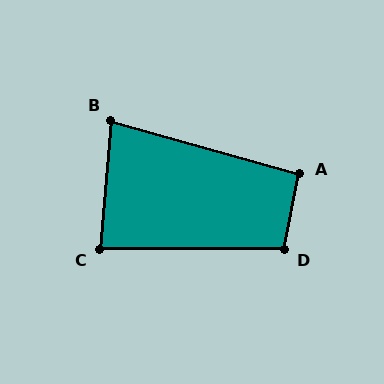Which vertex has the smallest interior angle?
B, at approximately 79 degrees.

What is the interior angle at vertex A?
Approximately 95 degrees (approximately right).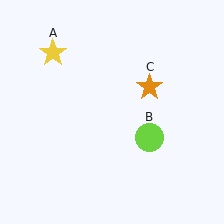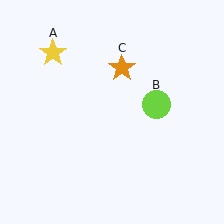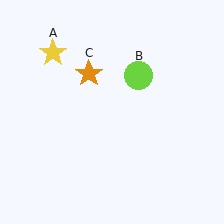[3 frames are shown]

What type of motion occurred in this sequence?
The lime circle (object B), orange star (object C) rotated counterclockwise around the center of the scene.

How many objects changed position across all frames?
2 objects changed position: lime circle (object B), orange star (object C).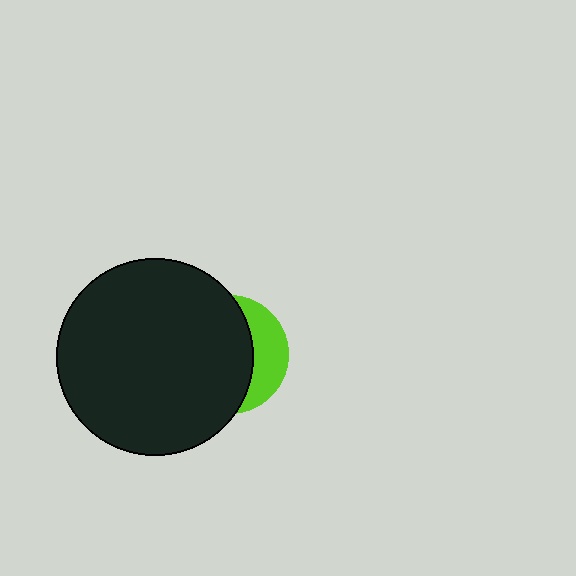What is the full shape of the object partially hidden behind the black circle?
The partially hidden object is a lime circle.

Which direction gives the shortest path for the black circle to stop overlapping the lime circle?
Moving left gives the shortest separation.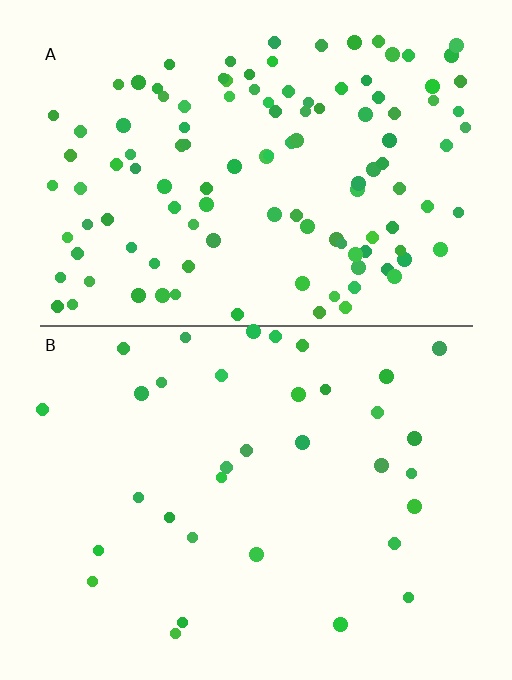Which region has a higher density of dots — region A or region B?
A (the top).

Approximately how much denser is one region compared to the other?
Approximately 3.5× — region A over region B.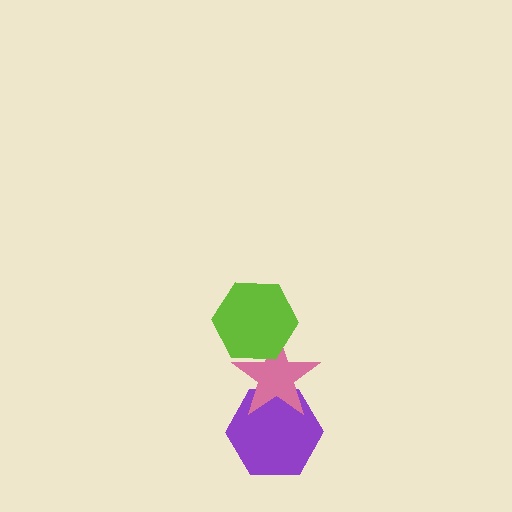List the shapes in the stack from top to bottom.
From top to bottom: the lime hexagon, the pink star, the purple hexagon.